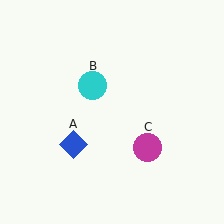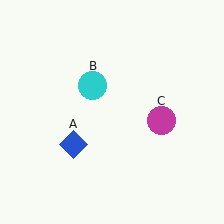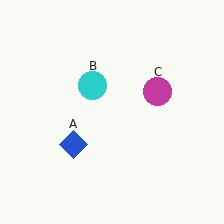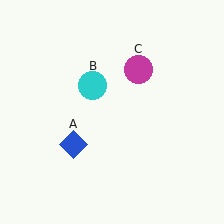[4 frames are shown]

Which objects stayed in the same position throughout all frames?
Blue diamond (object A) and cyan circle (object B) remained stationary.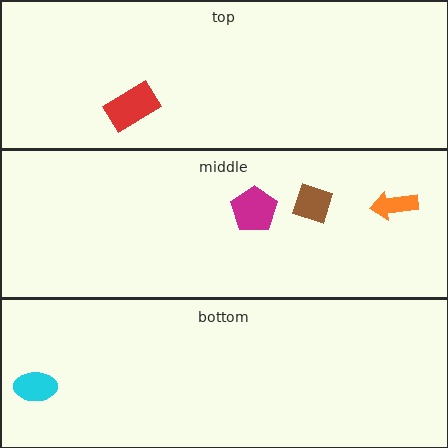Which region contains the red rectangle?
The top region.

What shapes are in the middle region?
The brown square, the magenta pentagon, the orange arrow.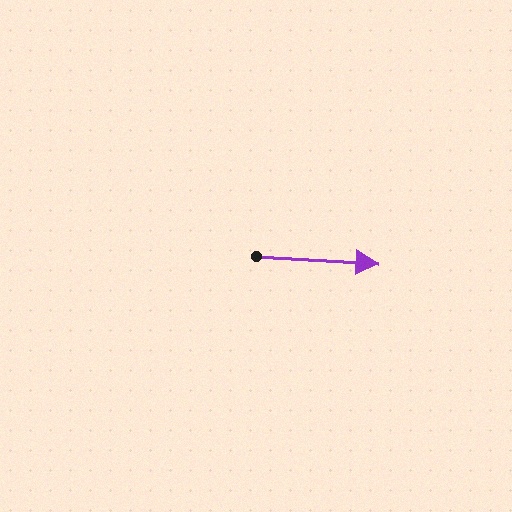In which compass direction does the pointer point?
East.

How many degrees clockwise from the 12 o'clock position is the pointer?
Approximately 93 degrees.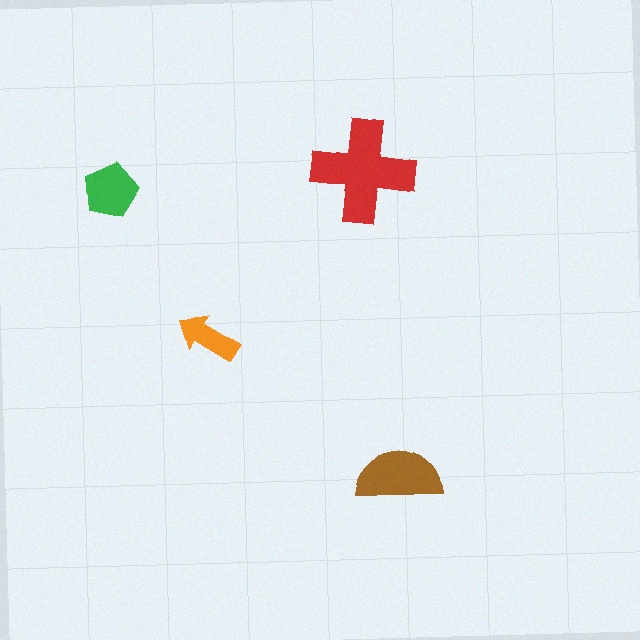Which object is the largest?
The red cross.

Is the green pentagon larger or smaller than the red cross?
Smaller.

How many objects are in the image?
There are 4 objects in the image.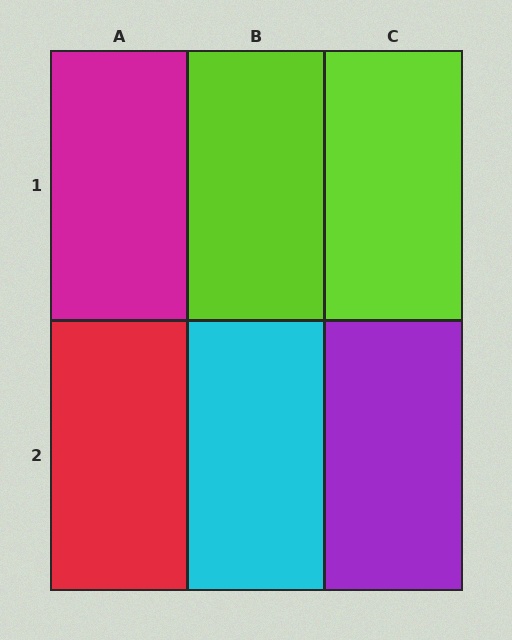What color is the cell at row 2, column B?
Cyan.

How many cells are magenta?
1 cell is magenta.